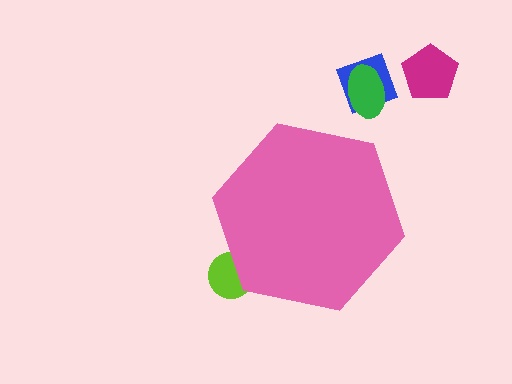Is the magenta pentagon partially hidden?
No, the magenta pentagon is fully visible.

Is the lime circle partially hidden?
Yes, the lime circle is partially hidden behind the pink hexagon.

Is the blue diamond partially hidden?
No, the blue diamond is fully visible.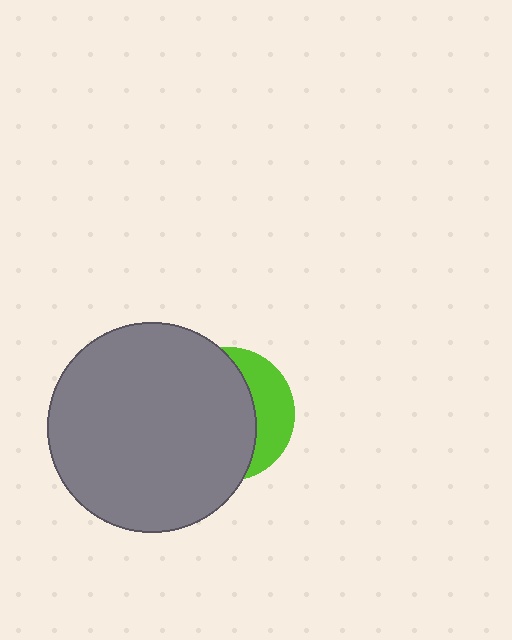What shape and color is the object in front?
The object in front is a gray circle.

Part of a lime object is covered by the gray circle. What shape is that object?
It is a circle.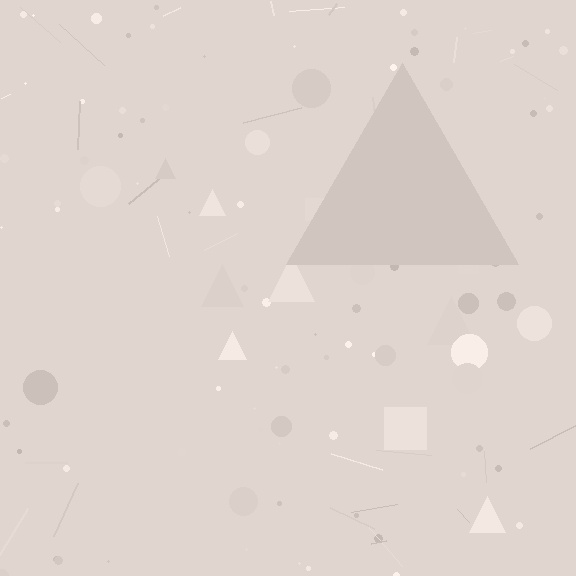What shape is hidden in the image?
A triangle is hidden in the image.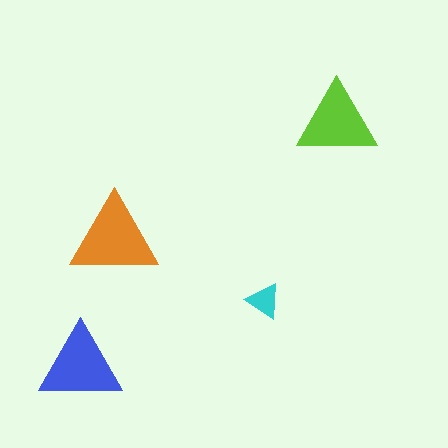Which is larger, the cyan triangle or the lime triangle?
The lime one.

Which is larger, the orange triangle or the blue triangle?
The orange one.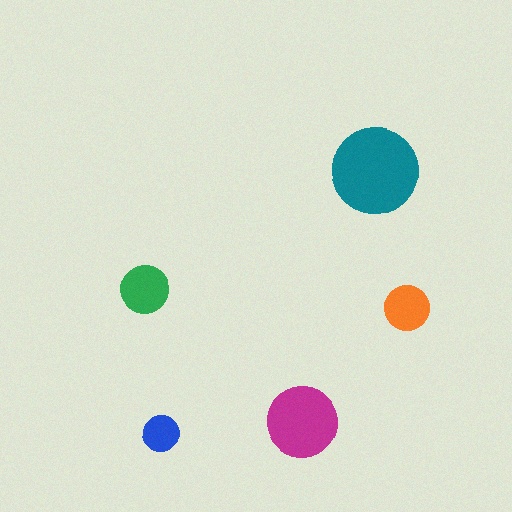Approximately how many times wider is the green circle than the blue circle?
About 1.5 times wider.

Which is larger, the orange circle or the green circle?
The green one.